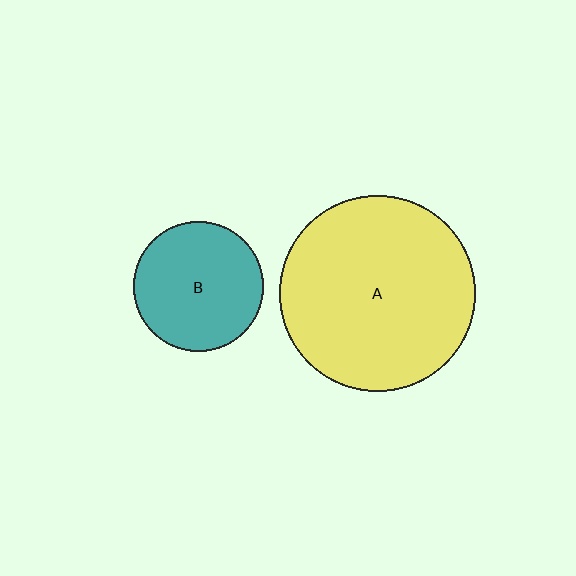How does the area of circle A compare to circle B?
Approximately 2.3 times.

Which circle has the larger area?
Circle A (yellow).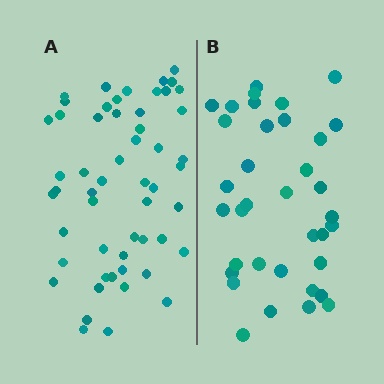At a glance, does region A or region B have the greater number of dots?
Region A (the left region) has more dots.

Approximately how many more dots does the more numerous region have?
Region A has approximately 20 more dots than region B.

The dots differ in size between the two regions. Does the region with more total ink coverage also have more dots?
No. Region B has more total ink coverage because its dots are larger, but region A actually contains more individual dots. Total area can be misleading — the number of items is what matters here.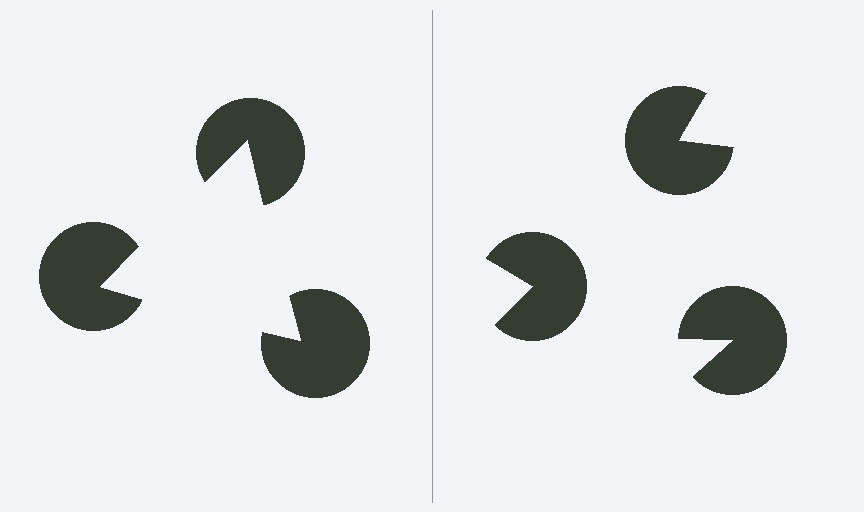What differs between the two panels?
The pac-man discs are positioned identically on both sides; only the wedge orientations differ. On the left they align to a triangle; on the right they are misaligned.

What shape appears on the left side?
An illusory triangle.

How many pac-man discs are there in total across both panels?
6 — 3 on each side.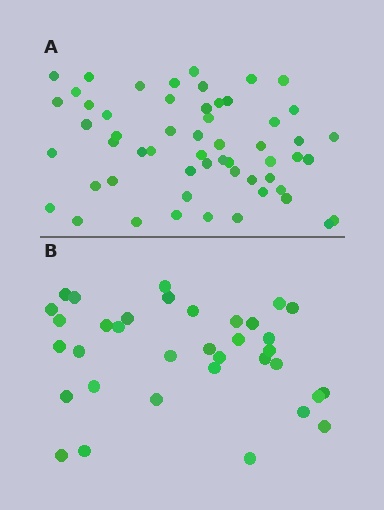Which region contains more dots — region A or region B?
Region A (the top region) has more dots.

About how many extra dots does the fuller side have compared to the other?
Region A has approximately 20 more dots than region B.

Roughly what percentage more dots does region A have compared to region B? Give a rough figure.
About 60% more.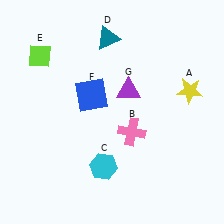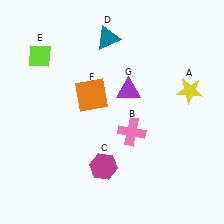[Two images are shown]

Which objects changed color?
C changed from cyan to magenta. F changed from blue to orange.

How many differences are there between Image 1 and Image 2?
There are 2 differences between the two images.